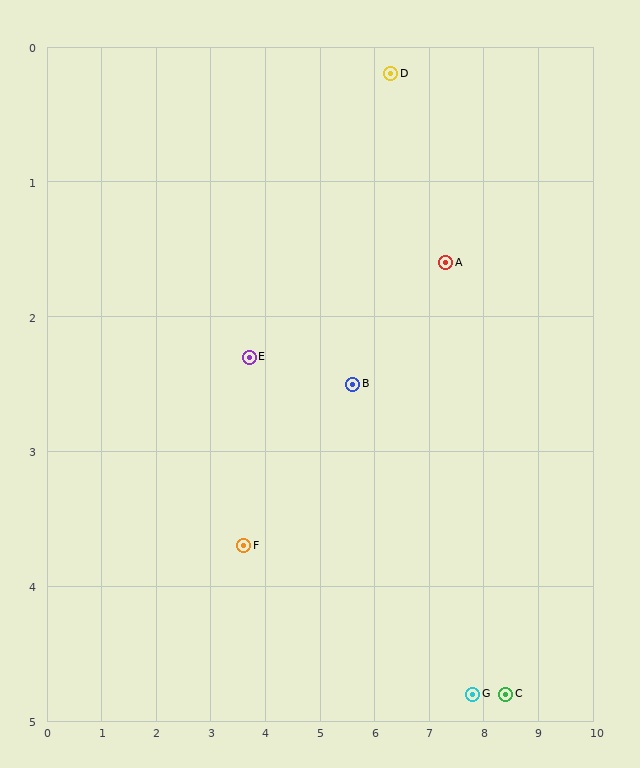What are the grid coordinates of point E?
Point E is at approximately (3.7, 2.3).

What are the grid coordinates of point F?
Point F is at approximately (3.6, 3.7).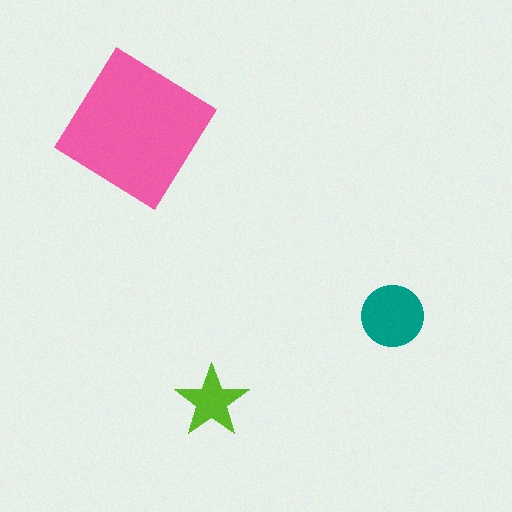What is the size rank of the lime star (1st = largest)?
3rd.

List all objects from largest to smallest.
The pink diamond, the teal circle, the lime star.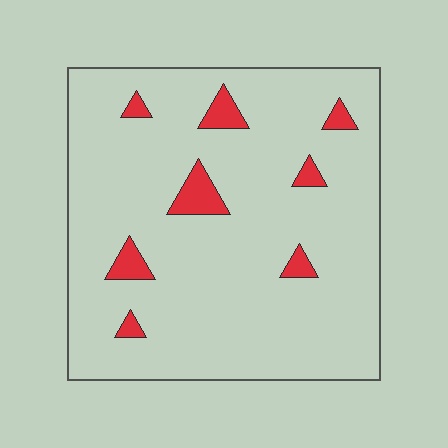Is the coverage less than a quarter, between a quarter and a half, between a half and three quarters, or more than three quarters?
Less than a quarter.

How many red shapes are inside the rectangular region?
8.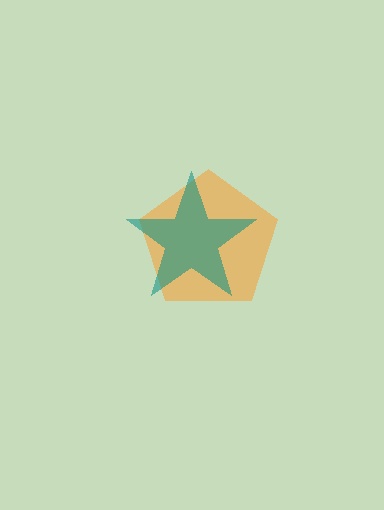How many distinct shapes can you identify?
There are 2 distinct shapes: an orange pentagon, a teal star.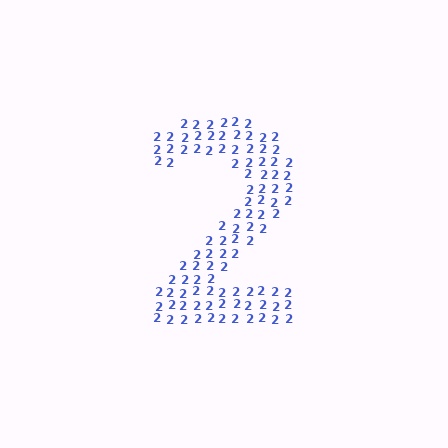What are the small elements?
The small elements are digit 2's.